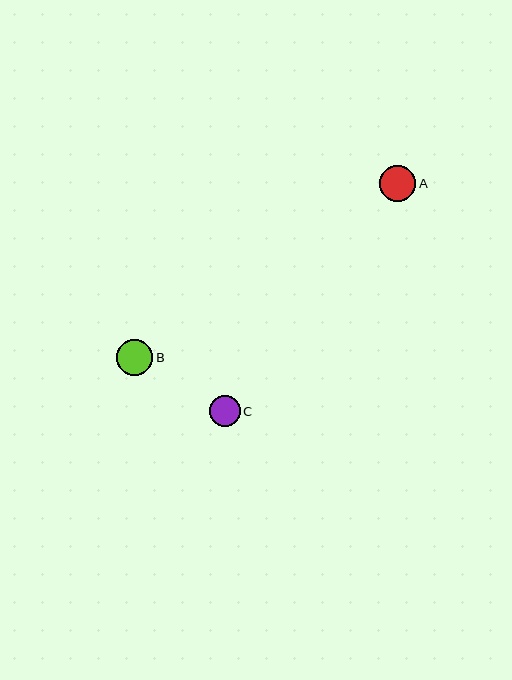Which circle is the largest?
Circle A is the largest with a size of approximately 36 pixels.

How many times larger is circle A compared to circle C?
Circle A is approximately 1.2 times the size of circle C.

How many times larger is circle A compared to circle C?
Circle A is approximately 1.2 times the size of circle C.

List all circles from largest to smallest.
From largest to smallest: A, B, C.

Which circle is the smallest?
Circle C is the smallest with a size of approximately 31 pixels.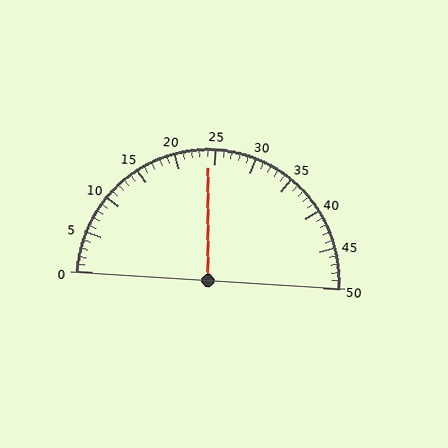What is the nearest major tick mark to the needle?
The nearest major tick mark is 25.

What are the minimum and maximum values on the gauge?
The gauge ranges from 0 to 50.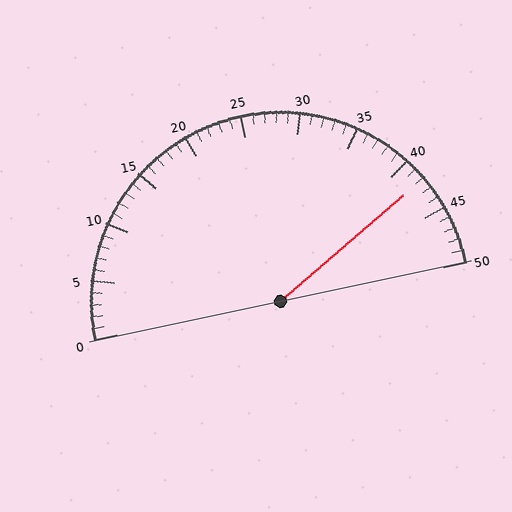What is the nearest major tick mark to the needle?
The nearest major tick mark is 40.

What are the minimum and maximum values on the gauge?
The gauge ranges from 0 to 50.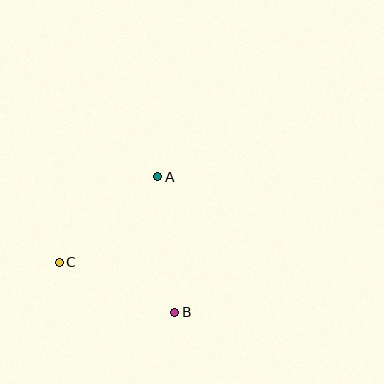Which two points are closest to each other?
Points B and C are closest to each other.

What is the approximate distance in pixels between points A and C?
The distance between A and C is approximately 131 pixels.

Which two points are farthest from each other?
Points A and B are farthest from each other.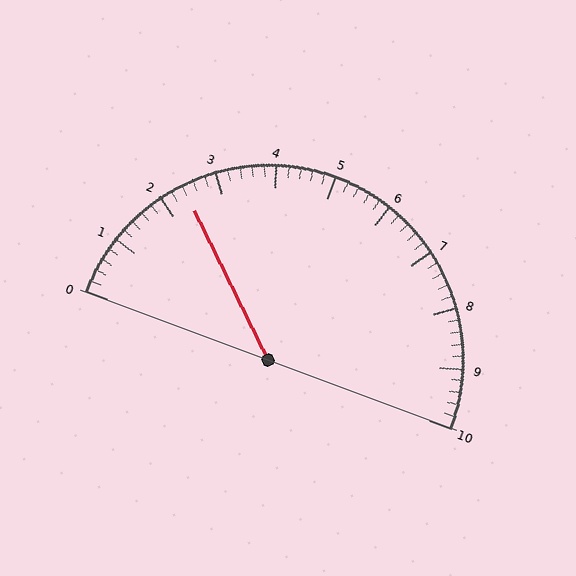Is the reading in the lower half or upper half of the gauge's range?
The reading is in the lower half of the range (0 to 10).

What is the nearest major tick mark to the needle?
The nearest major tick mark is 2.